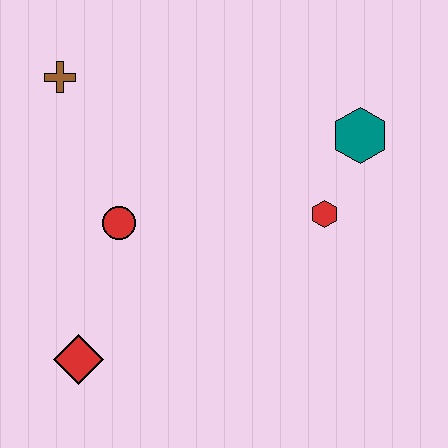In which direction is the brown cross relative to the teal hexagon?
The brown cross is to the left of the teal hexagon.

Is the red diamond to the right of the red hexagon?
No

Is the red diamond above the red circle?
No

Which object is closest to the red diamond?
The red circle is closest to the red diamond.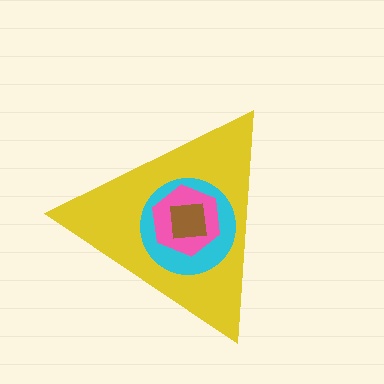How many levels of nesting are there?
4.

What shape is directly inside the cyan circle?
The pink hexagon.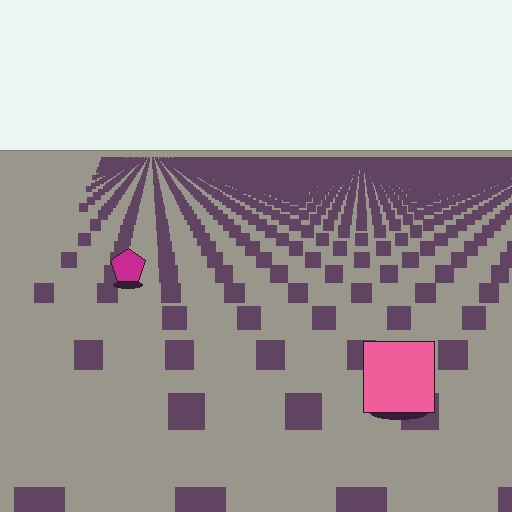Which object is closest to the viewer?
The pink square is closest. The texture marks near it are larger and more spread out.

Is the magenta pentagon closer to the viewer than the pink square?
No. The pink square is closer — you can tell from the texture gradient: the ground texture is coarser near it.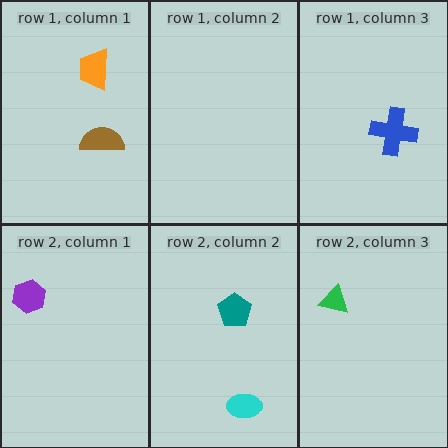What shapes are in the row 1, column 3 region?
The blue cross.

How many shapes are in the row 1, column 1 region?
2.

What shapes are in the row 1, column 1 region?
The orange trapezoid, the brown semicircle.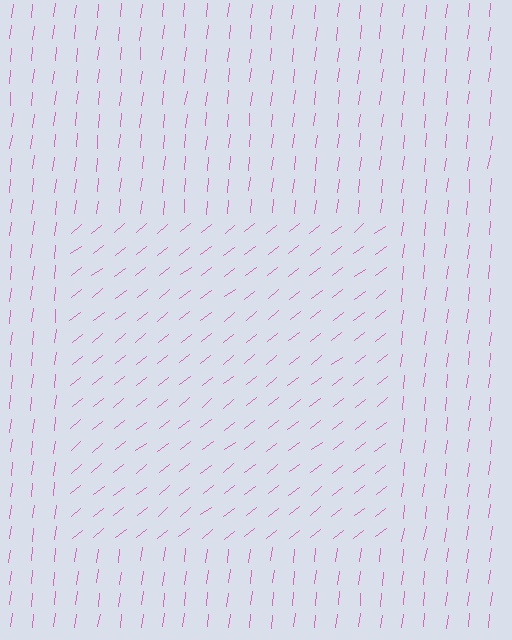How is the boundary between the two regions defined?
The boundary is defined purely by a change in line orientation (approximately 45 degrees difference). All lines are the same color and thickness.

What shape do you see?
I see a rectangle.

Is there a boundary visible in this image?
Yes, there is a texture boundary formed by a change in line orientation.